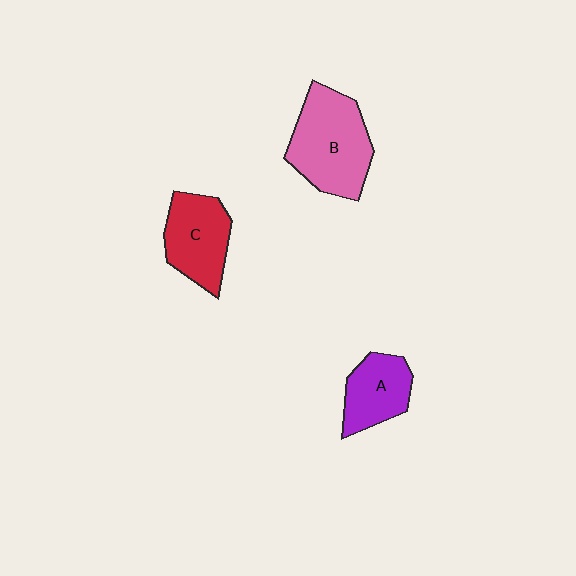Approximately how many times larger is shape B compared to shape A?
Approximately 1.7 times.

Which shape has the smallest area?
Shape A (purple).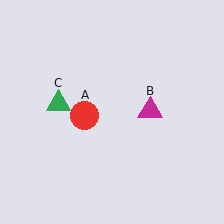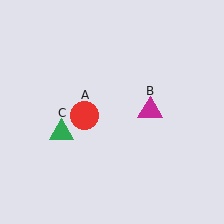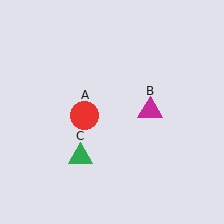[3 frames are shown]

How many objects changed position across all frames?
1 object changed position: green triangle (object C).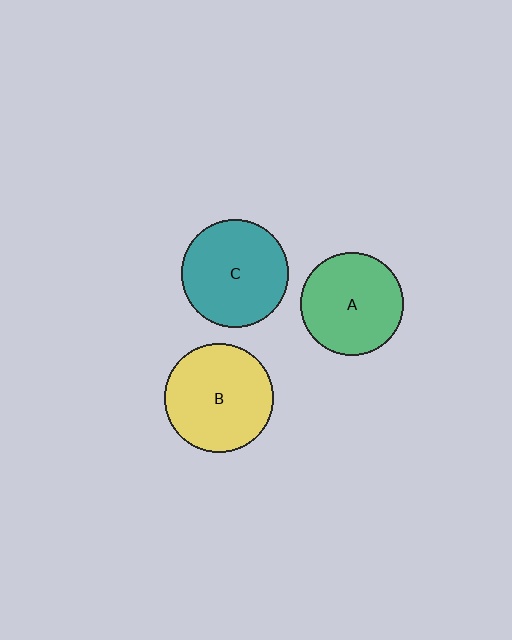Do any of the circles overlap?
No, none of the circles overlap.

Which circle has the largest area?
Circle B (yellow).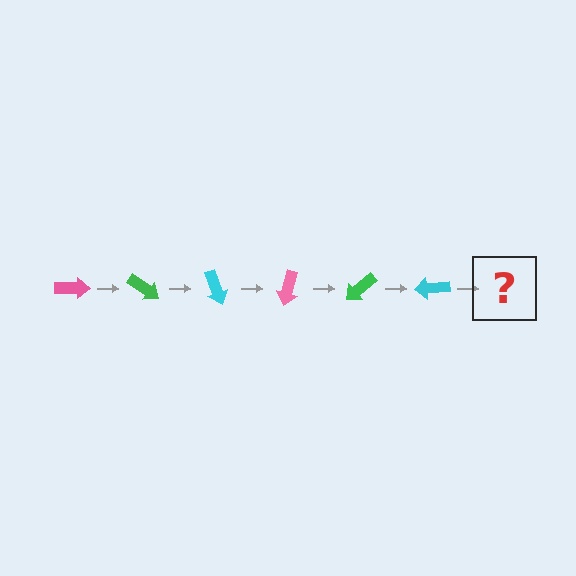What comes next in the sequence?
The next element should be a pink arrow, rotated 210 degrees from the start.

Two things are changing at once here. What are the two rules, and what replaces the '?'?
The two rules are that it rotates 35 degrees each step and the color cycles through pink, green, and cyan. The '?' should be a pink arrow, rotated 210 degrees from the start.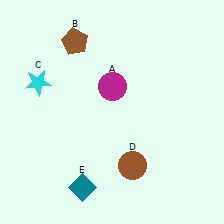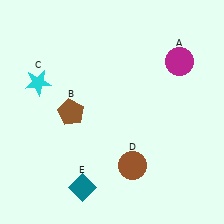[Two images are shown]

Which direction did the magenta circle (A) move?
The magenta circle (A) moved right.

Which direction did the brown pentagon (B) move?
The brown pentagon (B) moved down.